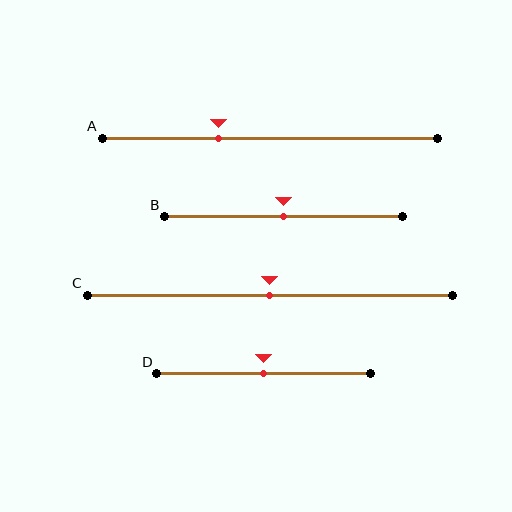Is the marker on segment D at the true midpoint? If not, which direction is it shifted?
Yes, the marker on segment D is at the true midpoint.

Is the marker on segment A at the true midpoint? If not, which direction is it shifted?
No, the marker on segment A is shifted to the left by about 15% of the segment length.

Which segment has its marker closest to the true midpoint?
Segment B has its marker closest to the true midpoint.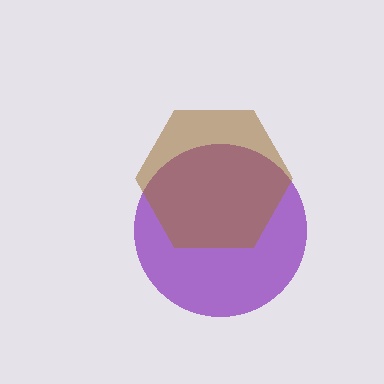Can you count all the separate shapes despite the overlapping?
Yes, there are 2 separate shapes.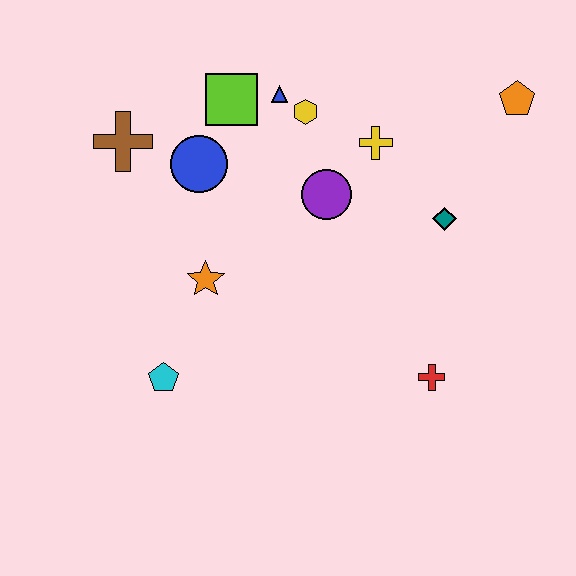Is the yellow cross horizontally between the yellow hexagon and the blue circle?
No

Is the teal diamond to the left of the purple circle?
No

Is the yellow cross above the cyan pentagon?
Yes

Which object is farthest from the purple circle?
The cyan pentagon is farthest from the purple circle.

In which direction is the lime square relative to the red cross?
The lime square is above the red cross.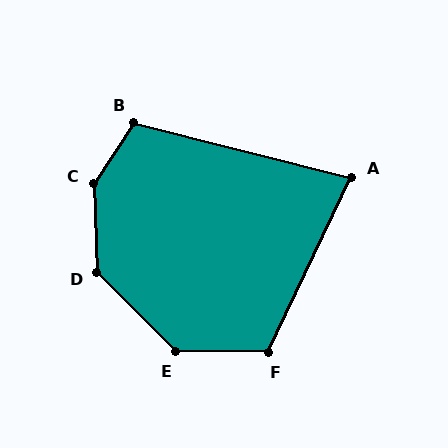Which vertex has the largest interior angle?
C, at approximately 145 degrees.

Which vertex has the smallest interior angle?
A, at approximately 79 degrees.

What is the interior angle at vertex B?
Approximately 109 degrees (obtuse).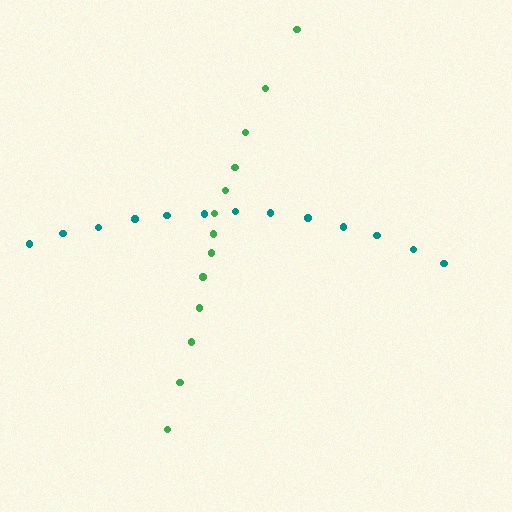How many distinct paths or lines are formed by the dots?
There are 2 distinct paths.